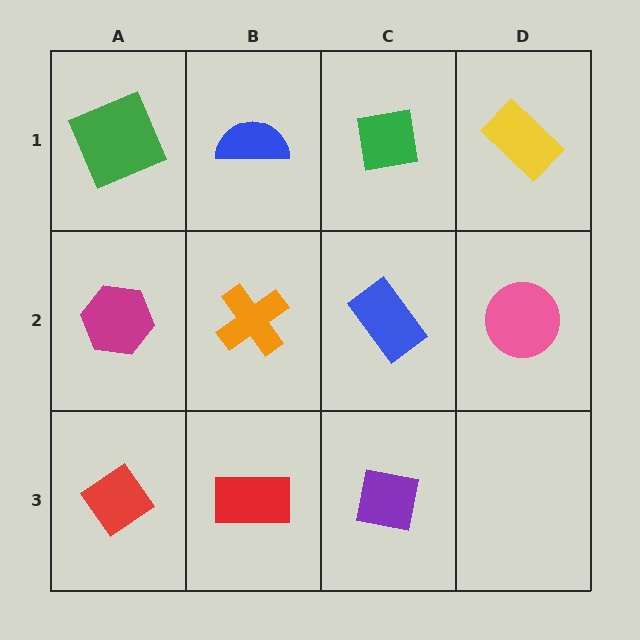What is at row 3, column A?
A red diamond.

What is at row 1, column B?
A blue semicircle.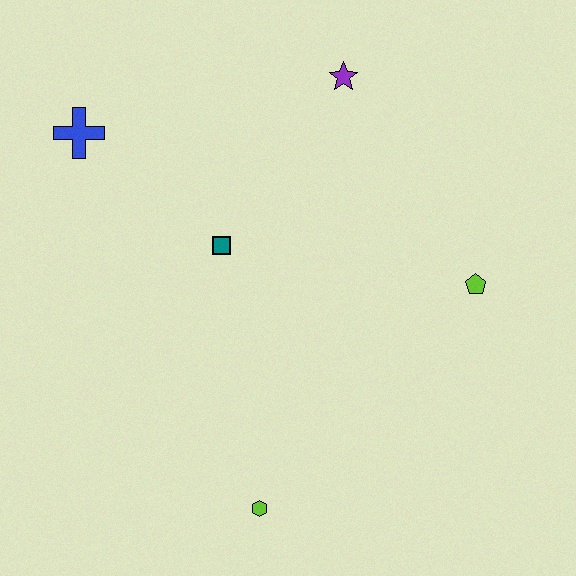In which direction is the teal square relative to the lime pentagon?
The teal square is to the left of the lime pentagon.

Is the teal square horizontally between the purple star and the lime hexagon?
No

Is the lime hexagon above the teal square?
No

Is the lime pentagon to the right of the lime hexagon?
Yes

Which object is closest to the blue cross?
The teal square is closest to the blue cross.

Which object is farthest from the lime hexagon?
The purple star is farthest from the lime hexagon.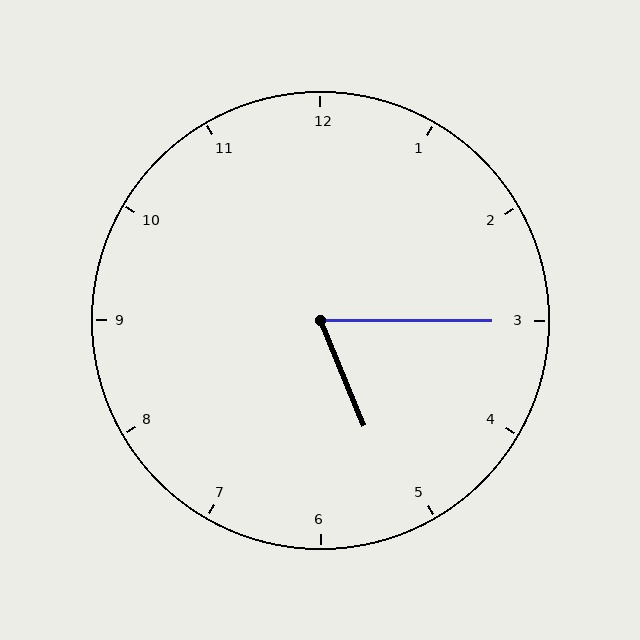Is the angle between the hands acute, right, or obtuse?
It is acute.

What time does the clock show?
5:15.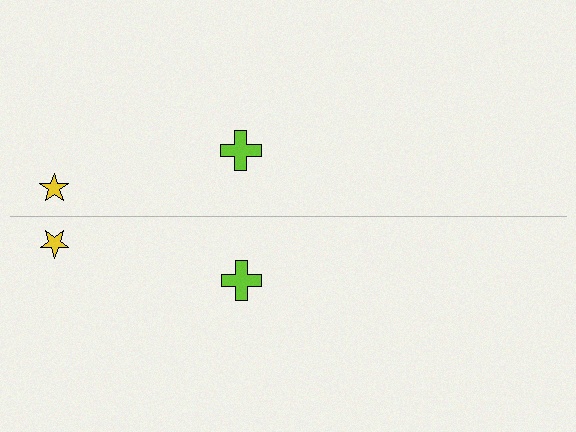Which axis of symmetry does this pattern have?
The pattern has a horizontal axis of symmetry running through the center of the image.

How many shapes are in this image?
There are 4 shapes in this image.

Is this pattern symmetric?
Yes, this pattern has bilateral (reflection) symmetry.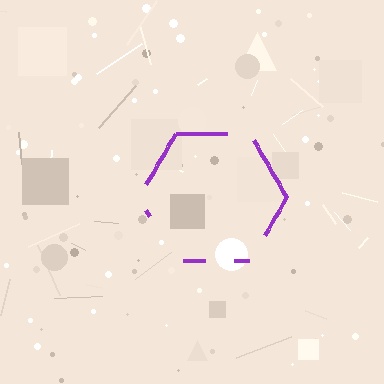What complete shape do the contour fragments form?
The contour fragments form a hexagon.